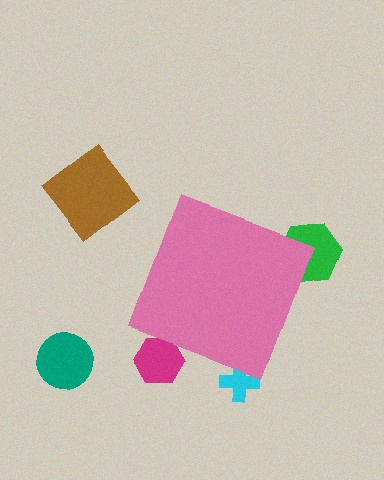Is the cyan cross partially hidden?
Yes, the cyan cross is partially hidden behind the pink diamond.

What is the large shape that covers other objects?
A pink diamond.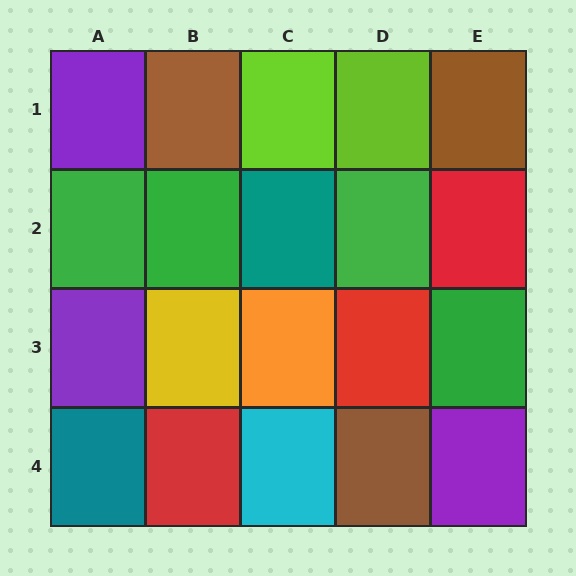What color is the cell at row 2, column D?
Green.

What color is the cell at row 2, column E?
Red.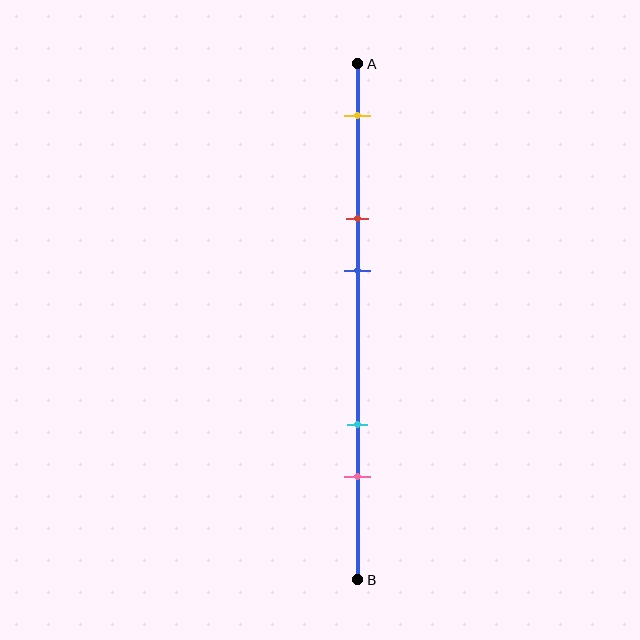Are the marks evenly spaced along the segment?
No, the marks are not evenly spaced.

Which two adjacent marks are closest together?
The red and blue marks are the closest adjacent pair.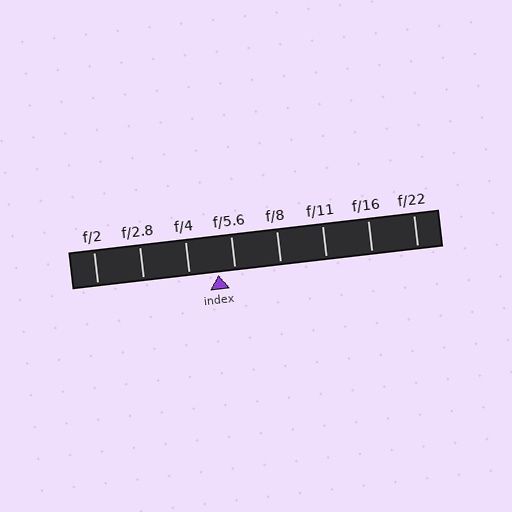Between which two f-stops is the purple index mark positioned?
The index mark is between f/4 and f/5.6.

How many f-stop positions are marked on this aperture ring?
There are 8 f-stop positions marked.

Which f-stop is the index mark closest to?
The index mark is closest to f/5.6.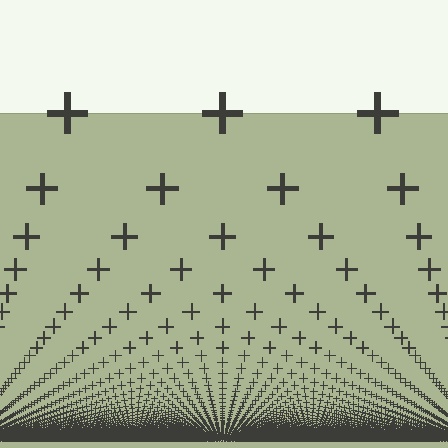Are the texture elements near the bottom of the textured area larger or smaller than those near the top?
Smaller. The gradient is inverted — elements near the bottom are smaller and denser.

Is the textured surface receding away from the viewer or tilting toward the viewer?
The surface appears to tilt toward the viewer. Texture elements get larger and sparser toward the top.